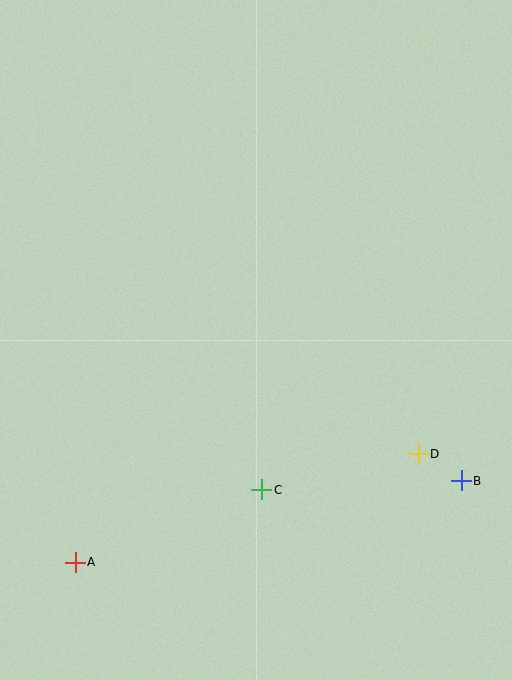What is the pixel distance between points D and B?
The distance between D and B is 51 pixels.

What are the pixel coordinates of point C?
Point C is at (262, 490).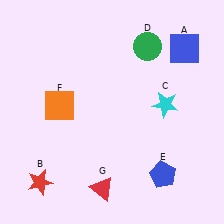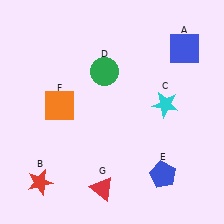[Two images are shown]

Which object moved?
The green circle (D) moved left.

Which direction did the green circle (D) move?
The green circle (D) moved left.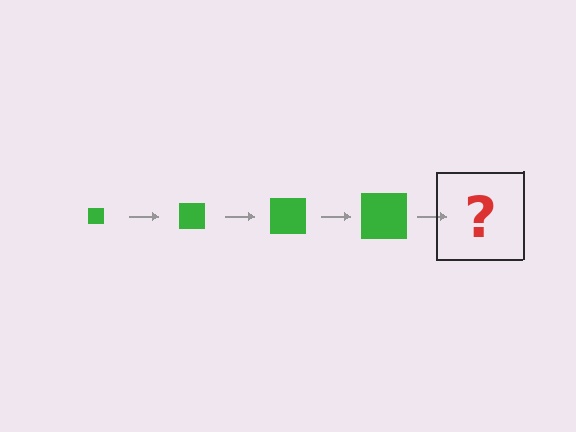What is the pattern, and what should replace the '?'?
The pattern is that the square gets progressively larger each step. The '?' should be a green square, larger than the previous one.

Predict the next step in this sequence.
The next step is a green square, larger than the previous one.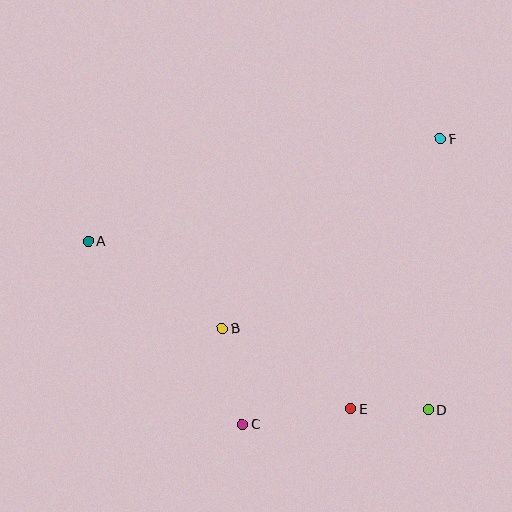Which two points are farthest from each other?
Points A and D are farthest from each other.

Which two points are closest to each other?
Points D and E are closest to each other.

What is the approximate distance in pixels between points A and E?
The distance between A and E is approximately 312 pixels.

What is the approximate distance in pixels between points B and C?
The distance between B and C is approximately 98 pixels.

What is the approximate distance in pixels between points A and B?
The distance between A and B is approximately 160 pixels.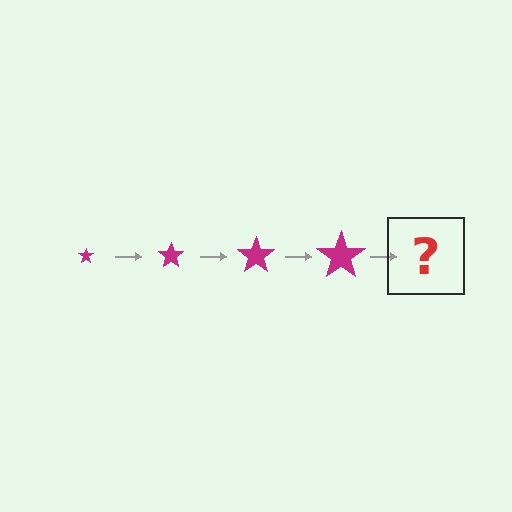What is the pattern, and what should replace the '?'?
The pattern is that the star gets progressively larger each step. The '?' should be a magenta star, larger than the previous one.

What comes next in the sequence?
The next element should be a magenta star, larger than the previous one.